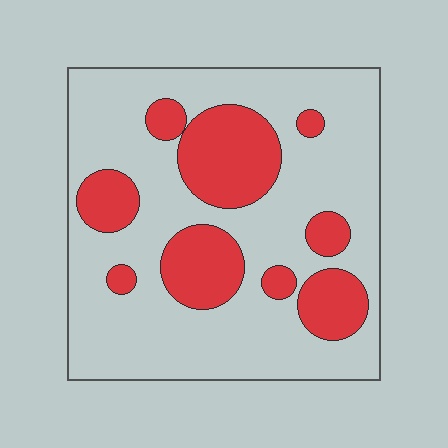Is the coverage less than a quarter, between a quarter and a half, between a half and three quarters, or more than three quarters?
Between a quarter and a half.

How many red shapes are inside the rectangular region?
9.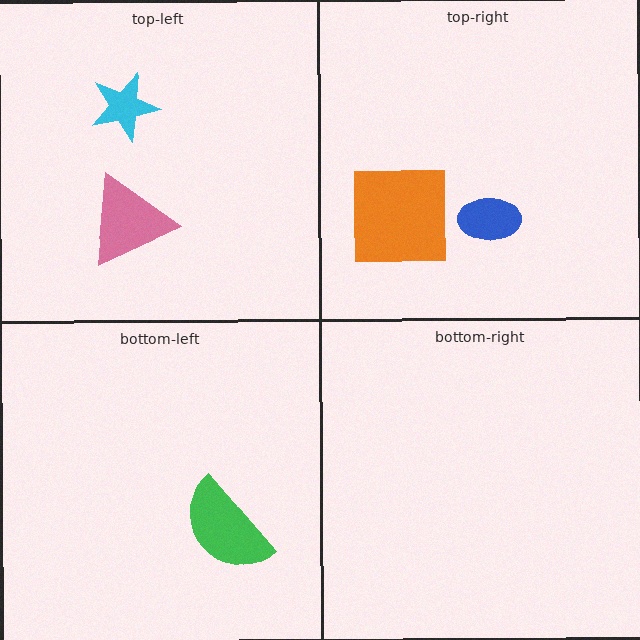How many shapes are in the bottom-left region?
1.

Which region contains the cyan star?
The top-left region.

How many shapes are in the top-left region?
2.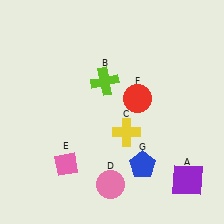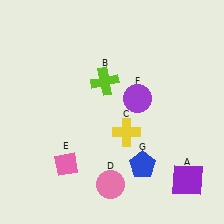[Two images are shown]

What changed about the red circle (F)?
In Image 1, F is red. In Image 2, it changed to purple.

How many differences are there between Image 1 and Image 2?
There is 1 difference between the two images.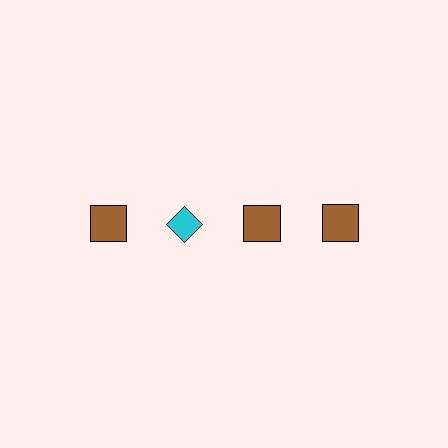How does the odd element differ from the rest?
It differs in both color (cyan instead of brown) and shape (diamond instead of square).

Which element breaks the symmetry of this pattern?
The cyan diamond in the top row, second from left column breaks the symmetry. All other shapes are brown squares.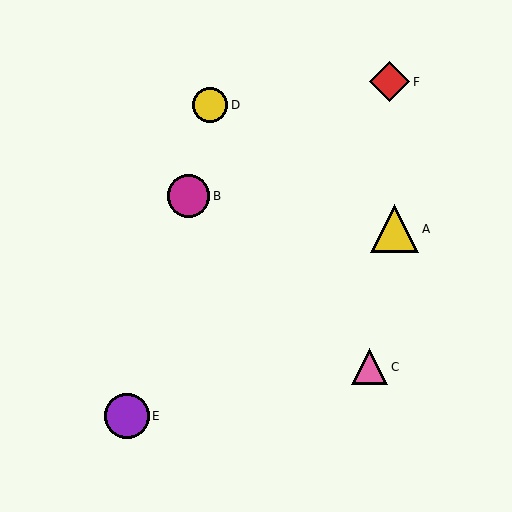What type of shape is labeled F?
Shape F is a red diamond.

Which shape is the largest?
The yellow triangle (labeled A) is the largest.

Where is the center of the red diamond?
The center of the red diamond is at (390, 82).